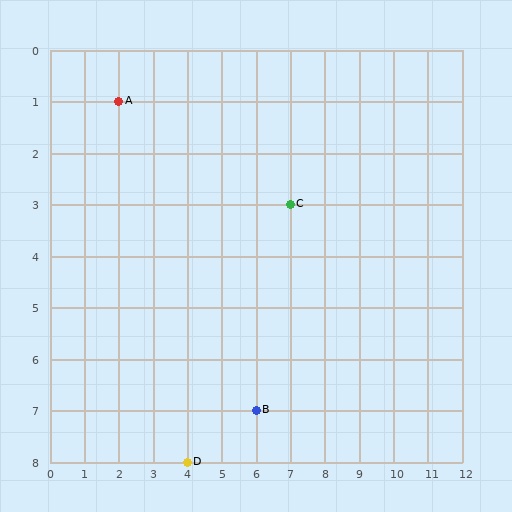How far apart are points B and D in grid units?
Points B and D are 2 columns and 1 row apart (about 2.2 grid units diagonally).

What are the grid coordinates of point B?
Point B is at grid coordinates (6, 7).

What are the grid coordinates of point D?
Point D is at grid coordinates (4, 8).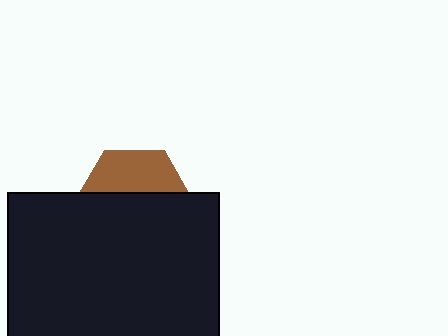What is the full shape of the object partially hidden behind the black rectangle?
The partially hidden object is a brown hexagon.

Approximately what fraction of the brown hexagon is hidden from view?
Roughly 62% of the brown hexagon is hidden behind the black rectangle.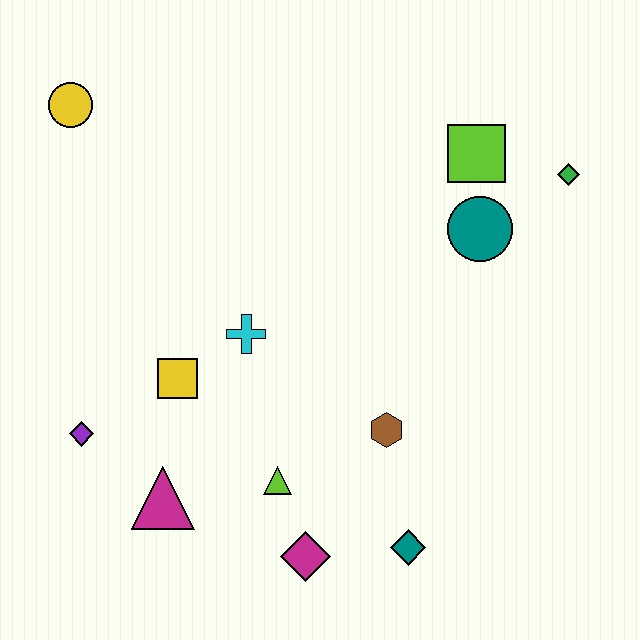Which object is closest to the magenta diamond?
The lime triangle is closest to the magenta diamond.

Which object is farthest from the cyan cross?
The green diamond is farthest from the cyan cross.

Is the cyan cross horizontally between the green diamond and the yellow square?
Yes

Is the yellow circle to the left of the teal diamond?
Yes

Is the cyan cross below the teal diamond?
No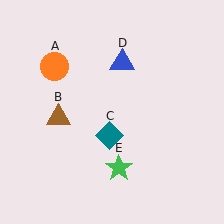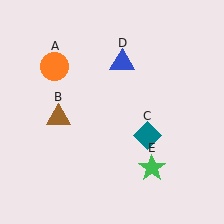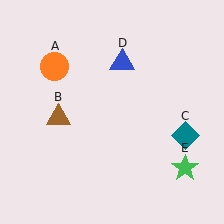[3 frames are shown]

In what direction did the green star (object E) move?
The green star (object E) moved right.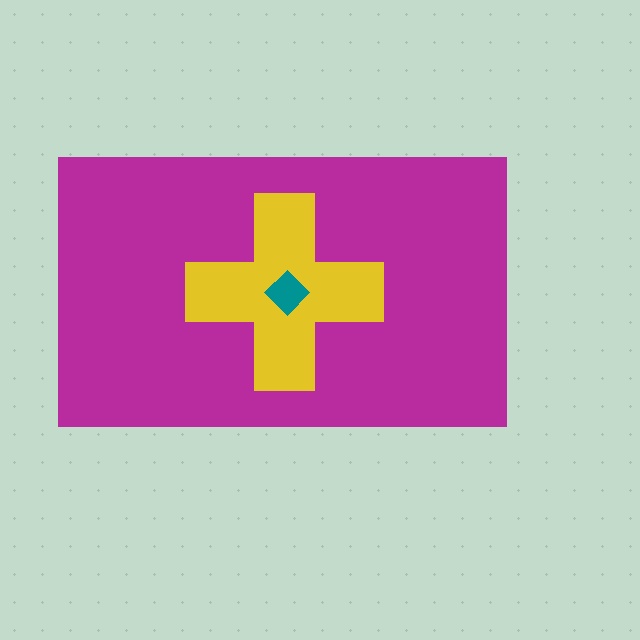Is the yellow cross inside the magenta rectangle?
Yes.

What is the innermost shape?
The teal diamond.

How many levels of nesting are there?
3.